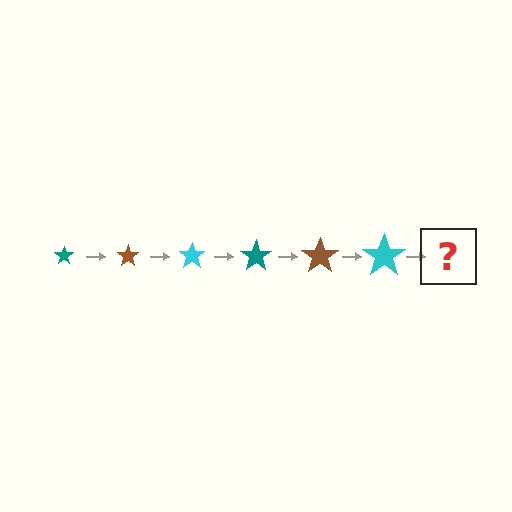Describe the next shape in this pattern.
It should be a teal star, larger than the previous one.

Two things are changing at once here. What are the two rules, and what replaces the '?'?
The two rules are that the star grows larger each step and the color cycles through teal, brown, and cyan. The '?' should be a teal star, larger than the previous one.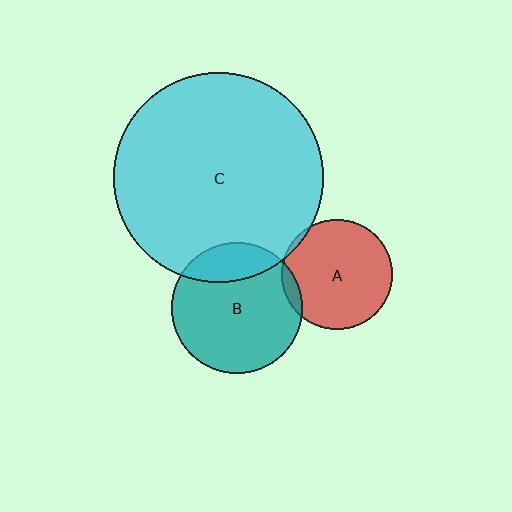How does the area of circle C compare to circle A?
Approximately 3.6 times.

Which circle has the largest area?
Circle C (cyan).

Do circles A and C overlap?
Yes.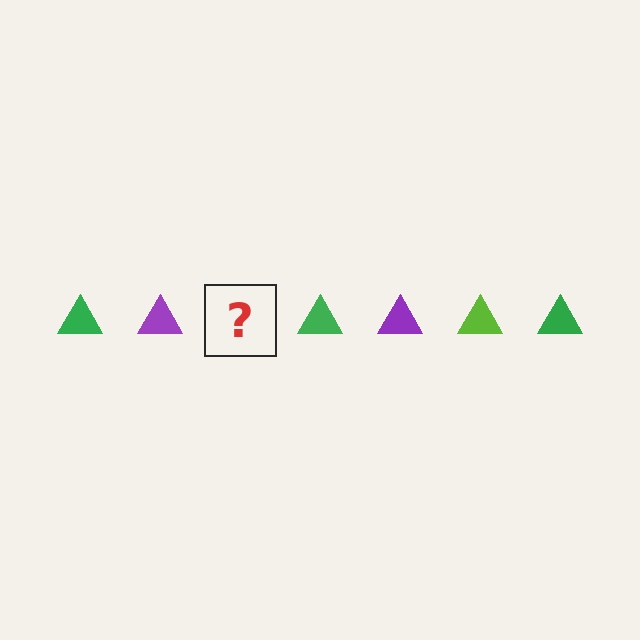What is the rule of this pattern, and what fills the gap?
The rule is that the pattern cycles through green, purple, lime triangles. The gap should be filled with a lime triangle.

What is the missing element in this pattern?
The missing element is a lime triangle.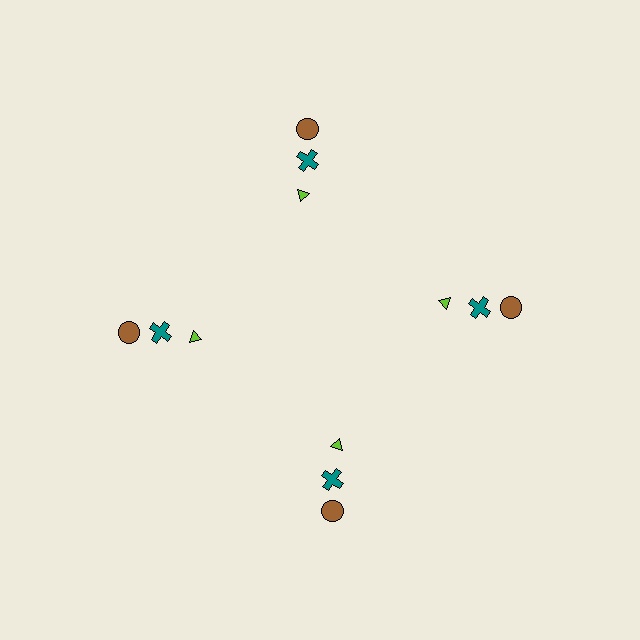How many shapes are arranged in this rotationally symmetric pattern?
There are 12 shapes, arranged in 4 groups of 3.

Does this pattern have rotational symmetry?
Yes, this pattern has 4-fold rotational symmetry. It looks the same after rotating 90 degrees around the center.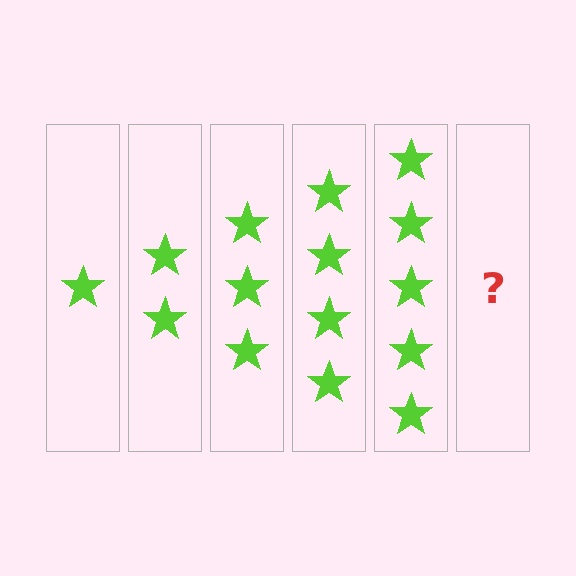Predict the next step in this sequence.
The next step is 6 stars.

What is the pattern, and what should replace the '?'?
The pattern is that each step adds one more star. The '?' should be 6 stars.